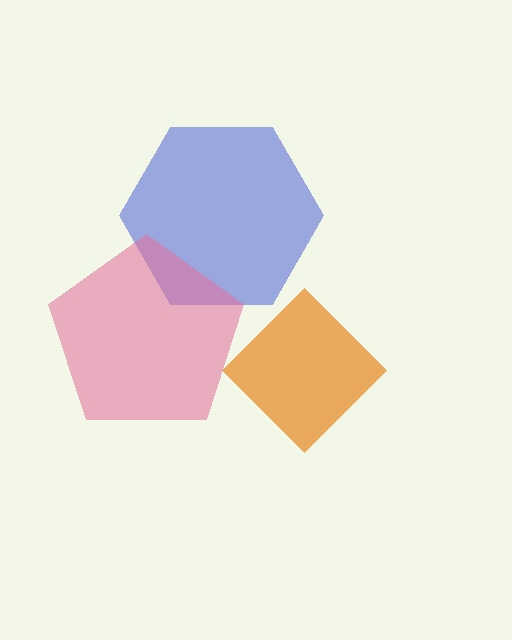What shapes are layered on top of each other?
The layered shapes are: a blue hexagon, a pink pentagon, an orange diamond.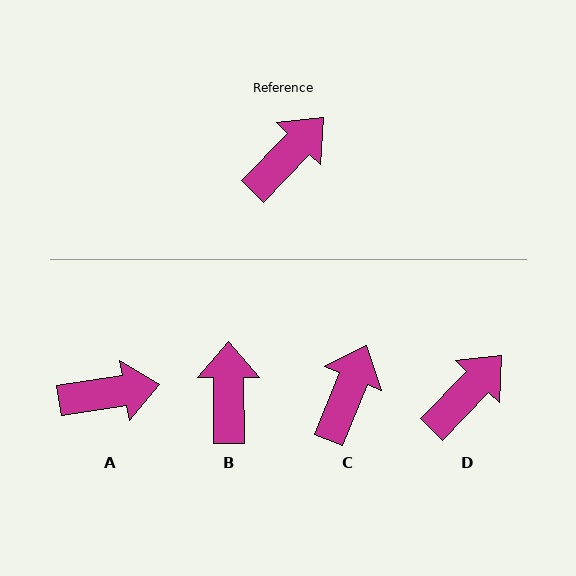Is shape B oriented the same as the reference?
No, it is off by about 44 degrees.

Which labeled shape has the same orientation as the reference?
D.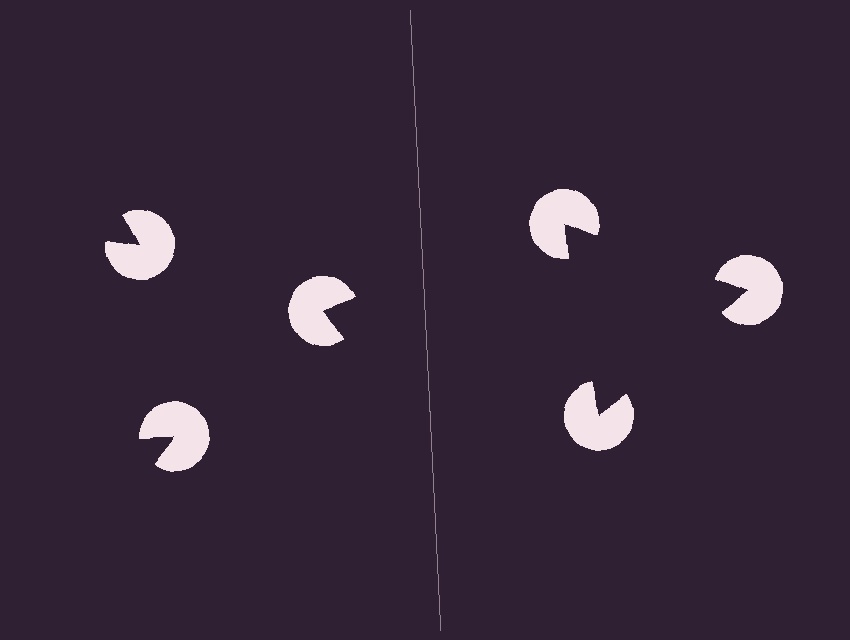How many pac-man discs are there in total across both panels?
6 — 3 on each side.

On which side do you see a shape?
An illusory triangle appears on the right side. On the left side the wedge cuts are rotated, so no coherent shape forms.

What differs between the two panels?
The pac-man discs are positioned identically on both sides; only the wedge orientations differ. On the right they align to a triangle; on the left they are misaligned.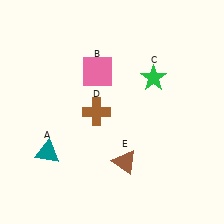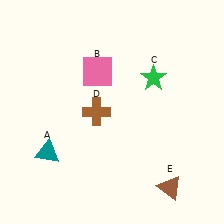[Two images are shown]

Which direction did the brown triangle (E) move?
The brown triangle (E) moved right.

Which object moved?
The brown triangle (E) moved right.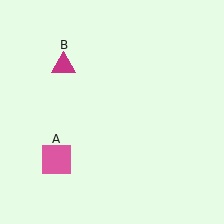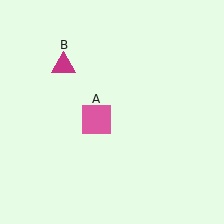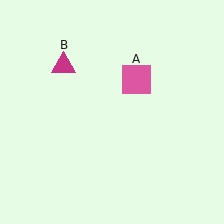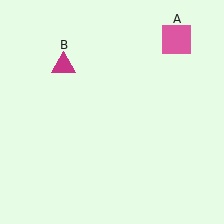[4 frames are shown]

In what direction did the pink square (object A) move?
The pink square (object A) moved up and to the right.